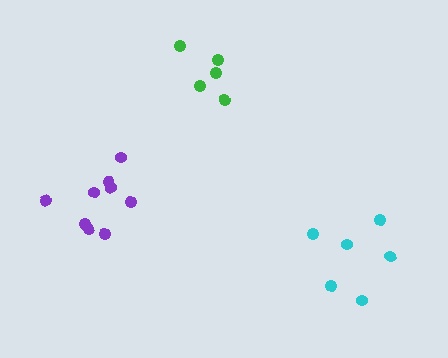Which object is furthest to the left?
The purple cluster is leftmost.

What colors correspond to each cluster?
The clusters are colored: cyan, purple, green.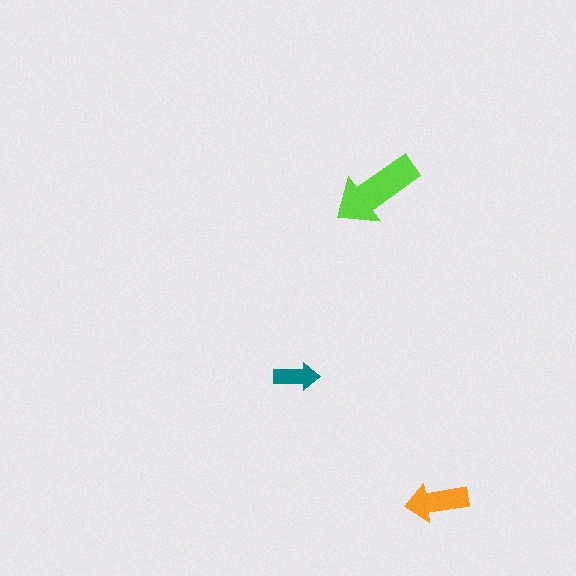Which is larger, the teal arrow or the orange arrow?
The orange one.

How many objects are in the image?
There are 3 objects in the image.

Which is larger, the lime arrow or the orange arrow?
The lime one.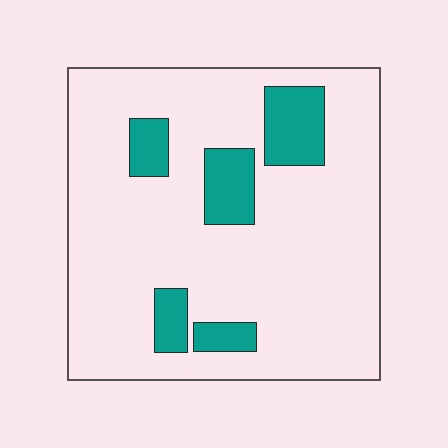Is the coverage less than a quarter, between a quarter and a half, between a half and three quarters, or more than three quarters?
Less than a quarter.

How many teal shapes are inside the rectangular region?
5.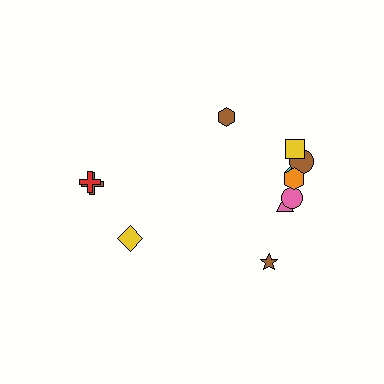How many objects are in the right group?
There are 8 objects.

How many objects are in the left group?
There are 3 objects.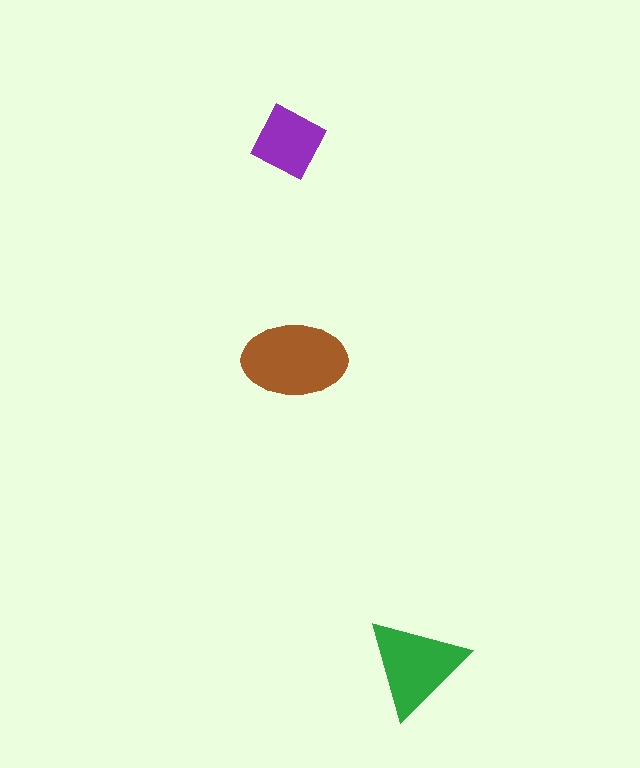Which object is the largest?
The brown ellipse.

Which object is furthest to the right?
The green triangle is rightmost.